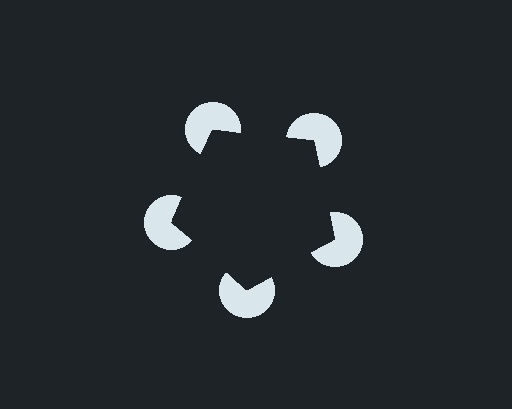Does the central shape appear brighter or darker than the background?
It typically appears slightly darker than the background, even though no actual brightness change is drawn.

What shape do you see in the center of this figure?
An illusory pentagon — its edges are inferred from the aligned wedge cuts in the pac-man discs, not physically drawn.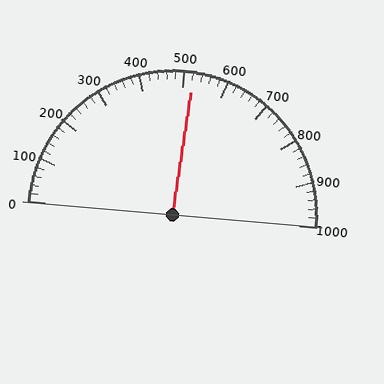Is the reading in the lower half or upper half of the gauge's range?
The reading is in the upper half of the range (0 to 1000).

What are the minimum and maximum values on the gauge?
The gauge ranges from 0 to 1000.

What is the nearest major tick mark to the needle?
The nearest major tick mark is 500.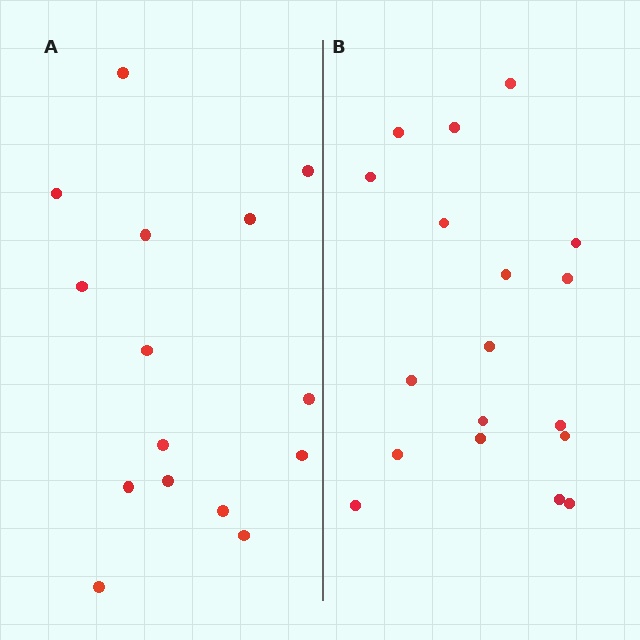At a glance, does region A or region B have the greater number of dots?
Region B (the right region) has more dots.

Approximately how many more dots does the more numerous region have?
Region B has just a few more — roughly 2 or 3 more dots than region A.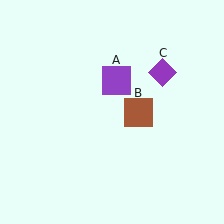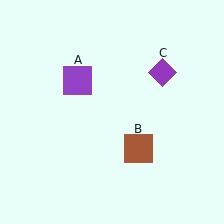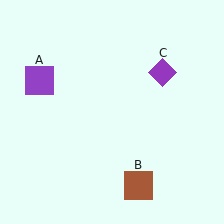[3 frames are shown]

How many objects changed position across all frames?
2 objects changed position: purple square (object A), brown square (object B).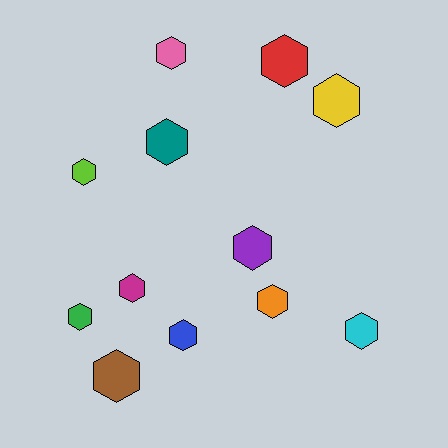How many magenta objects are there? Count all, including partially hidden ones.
There is 1 magenta object.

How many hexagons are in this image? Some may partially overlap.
There are 12 hexagons.